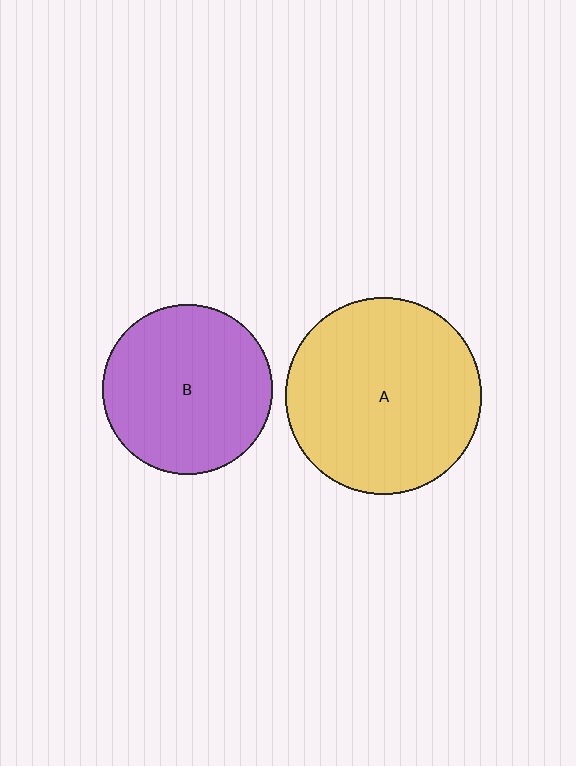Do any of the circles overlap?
No, none of the circles overlap.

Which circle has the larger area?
Circle A (yellow).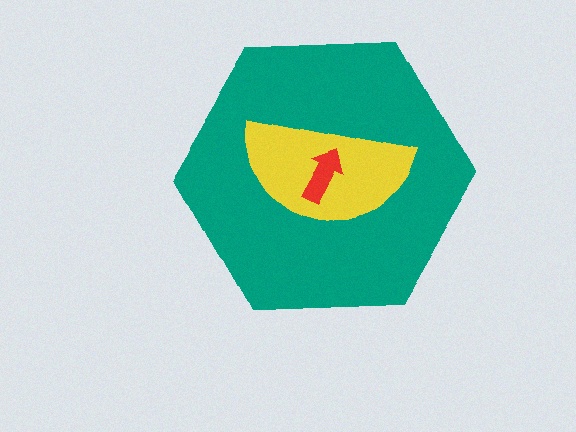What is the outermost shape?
The teal hexagon.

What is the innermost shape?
The red arrow.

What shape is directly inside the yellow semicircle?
The red arrow.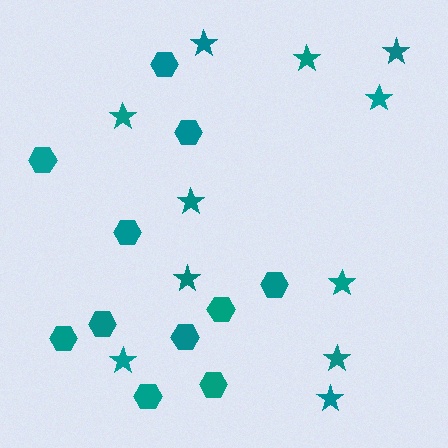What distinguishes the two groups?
There are 2 groups: one group of hexagons (11) and one group of stars (11).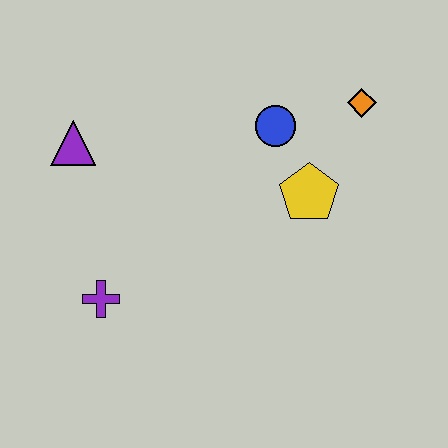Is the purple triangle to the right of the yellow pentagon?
No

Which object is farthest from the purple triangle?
The orange diamond is farthest from the purple triangle.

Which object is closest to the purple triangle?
The purple cross is closest to the purple triangle.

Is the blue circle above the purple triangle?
Yes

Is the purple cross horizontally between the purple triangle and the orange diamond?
Yes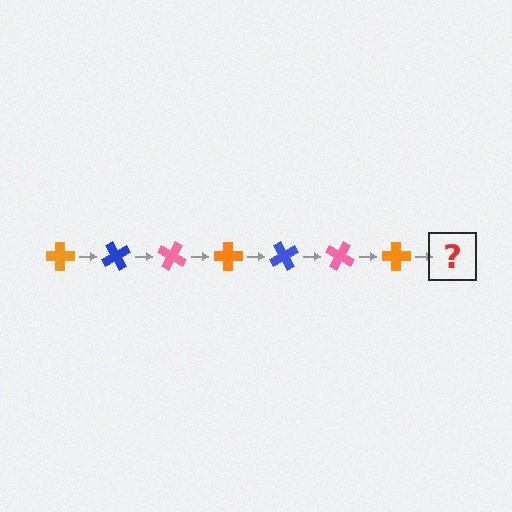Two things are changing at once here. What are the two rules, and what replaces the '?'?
The two rules are that it rotates 60 degrees each step and the color cycles through orange, blue, and pink. The '?' should be a blue cross, rotated 420 degrees from the start.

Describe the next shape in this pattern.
It should be a blue cross, rotated 420 degrees from the start.